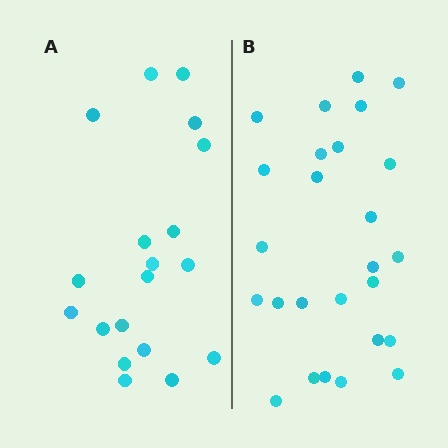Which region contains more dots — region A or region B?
Region B (the right region) has more dots.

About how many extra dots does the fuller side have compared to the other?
Region B has roughly 8 or so more dots than region A.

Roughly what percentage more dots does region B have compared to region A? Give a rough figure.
About 35% more.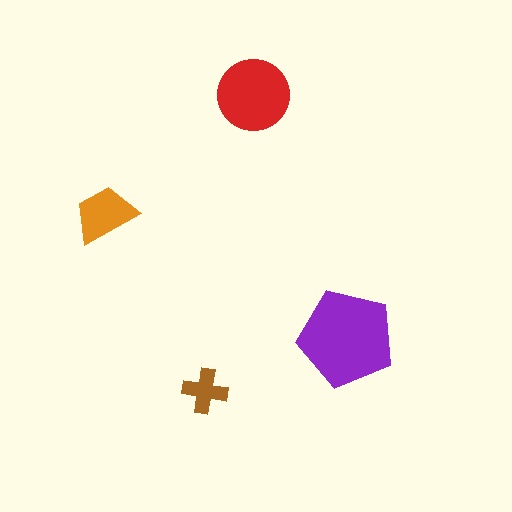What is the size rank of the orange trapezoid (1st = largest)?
3rd.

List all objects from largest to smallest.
The purple pentagon, the red circle, the orange trapezoid, the brown cross.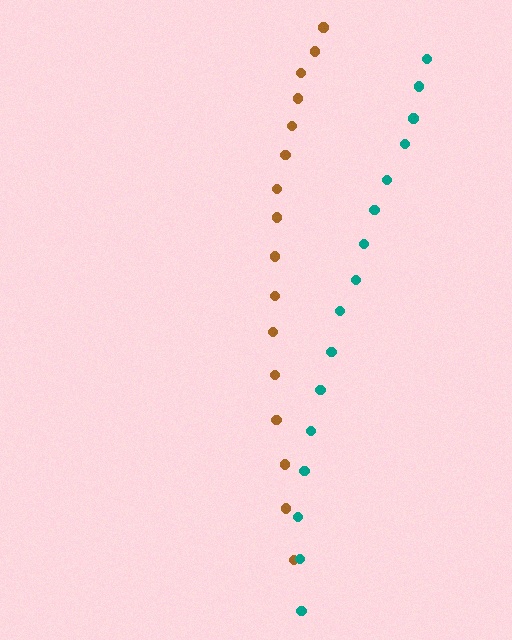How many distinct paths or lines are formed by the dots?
There are 2 distinct paths.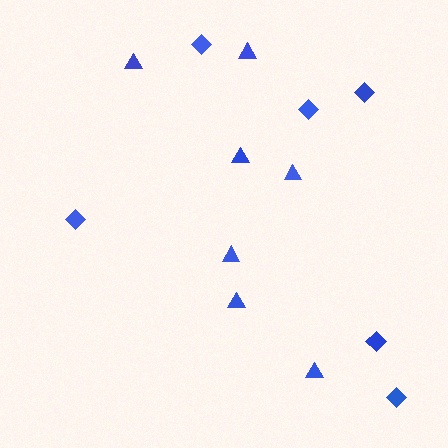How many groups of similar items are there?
There are 2 groups: one group of diamonds (6) and one group of triangles (7).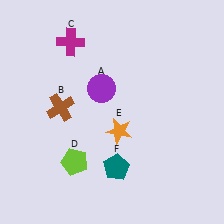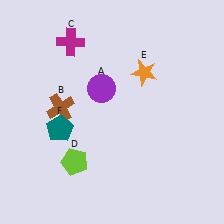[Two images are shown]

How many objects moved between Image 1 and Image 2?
2 objects moved between the two images.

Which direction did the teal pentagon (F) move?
The teal pentagon (F) moved left.